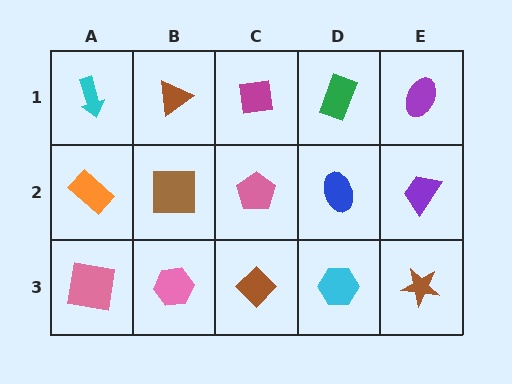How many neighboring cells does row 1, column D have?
3.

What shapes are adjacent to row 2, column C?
A magenta square (row 1, column C), a brown diamond (row 3, column C), a brown square (row 2, column B), a blue ellipse (row 2, column D).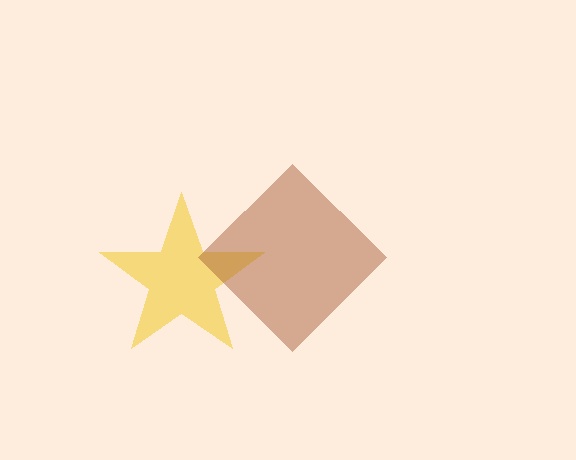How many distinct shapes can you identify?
There are 2 distinct shapes: a yellow star, a brown diamond.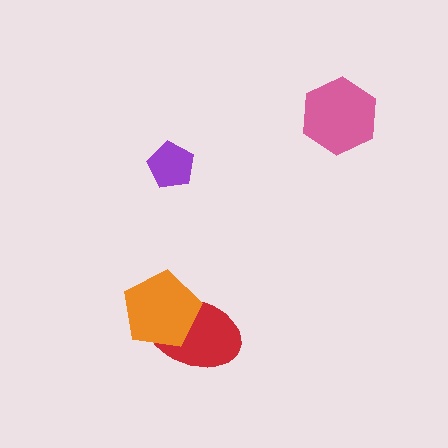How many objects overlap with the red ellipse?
1 object overlaps with the red ellipse.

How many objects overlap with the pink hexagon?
0 objects overlap with the pink hexagon.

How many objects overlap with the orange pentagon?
1 object overlaps with the orange pentagon.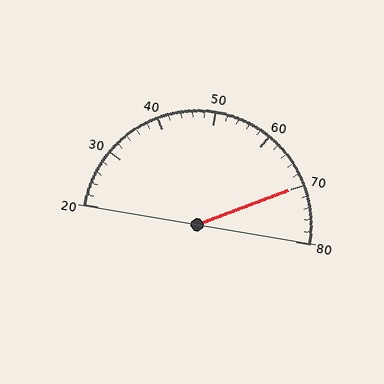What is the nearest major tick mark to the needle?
The nearest major tick mark is 70.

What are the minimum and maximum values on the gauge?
The gauge ranges from 20 to 80.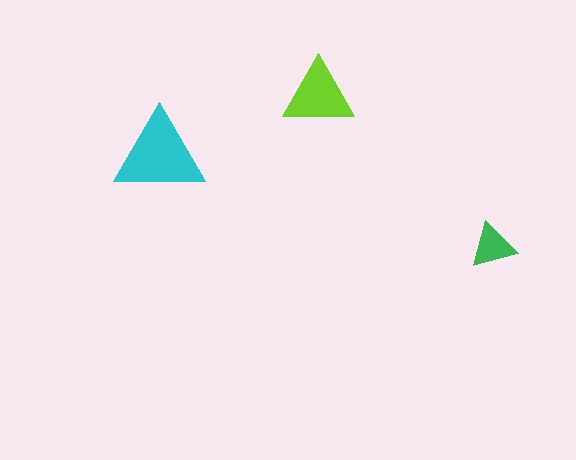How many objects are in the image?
There are 3 objects in the image.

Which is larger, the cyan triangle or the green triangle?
The cyan one.